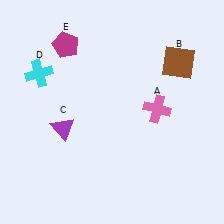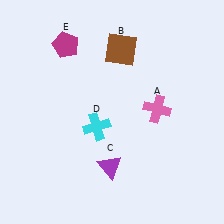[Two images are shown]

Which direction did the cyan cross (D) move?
The cyan cross (D) moved right.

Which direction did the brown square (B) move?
The brown square (B) moved left.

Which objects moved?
The objects that moved are: the brown square (B), the purple triangle (C), the cyan cross (D).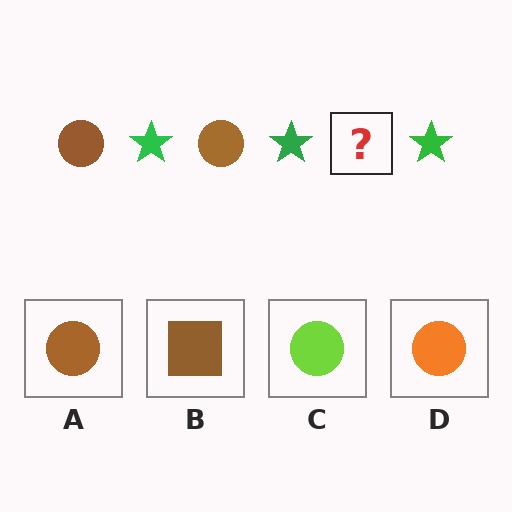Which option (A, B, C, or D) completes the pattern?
A.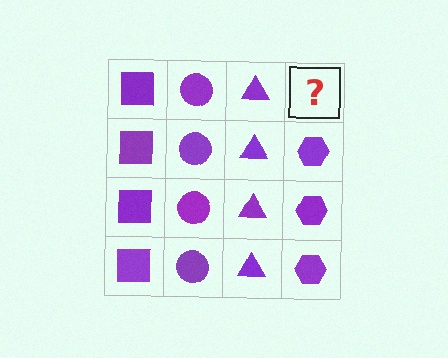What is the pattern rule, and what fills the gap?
The rule is that each column has a consistent shape. The gap should be filled with a purple hexagon.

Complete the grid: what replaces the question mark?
The question mark should be replaced with a purple hexagon.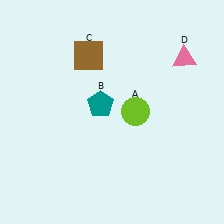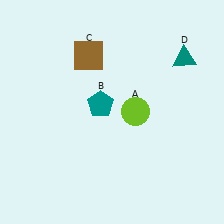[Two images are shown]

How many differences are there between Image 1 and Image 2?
There is 1 difference between the two images.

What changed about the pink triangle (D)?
In Image 1, D is pink. In Image 2, it changed to teal.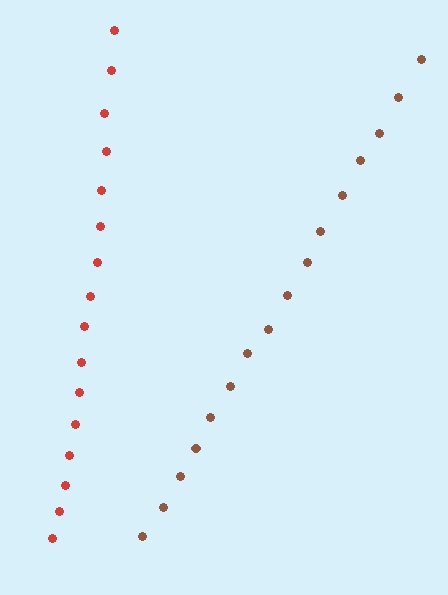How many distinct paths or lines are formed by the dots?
There are 2 distinct paths.